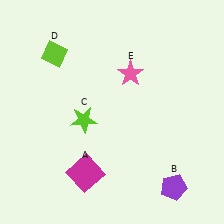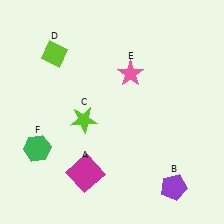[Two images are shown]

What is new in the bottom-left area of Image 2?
A green hexagon (F) was added in the bottom-left area of Image 2.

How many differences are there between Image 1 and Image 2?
There is 1 difference between the two images.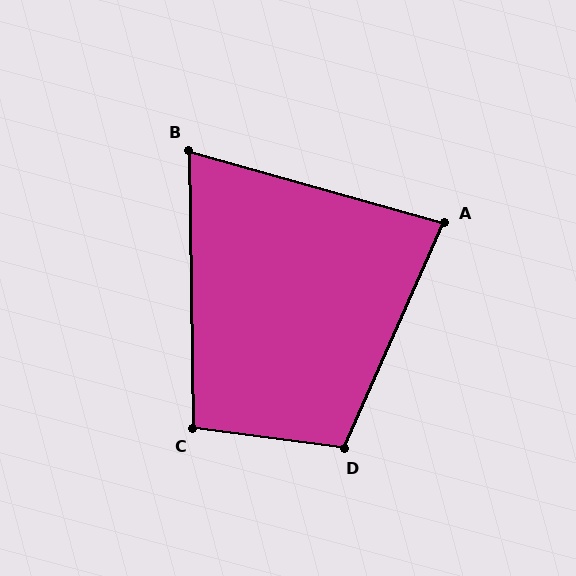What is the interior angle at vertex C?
Approximately 98 degrees (obtuse).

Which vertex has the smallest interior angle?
B, at approximately 73 degrees.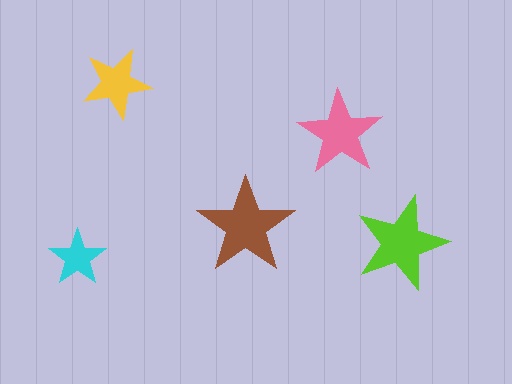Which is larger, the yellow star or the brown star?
The brown one.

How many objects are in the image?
There are 5 objects in the image.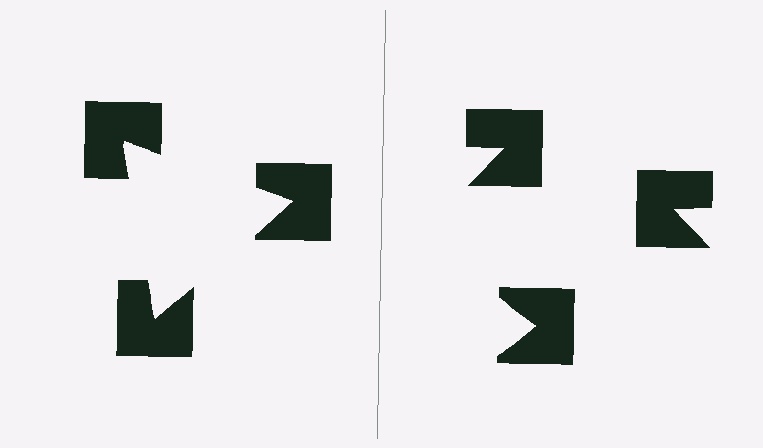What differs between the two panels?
The notched squares are positioned identically on both sides; only the wedge orientations differ. On the left they align to a triangle; on the right they are misaligned.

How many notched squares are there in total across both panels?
6 — 3 on each side.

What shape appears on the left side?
An illusory triangle.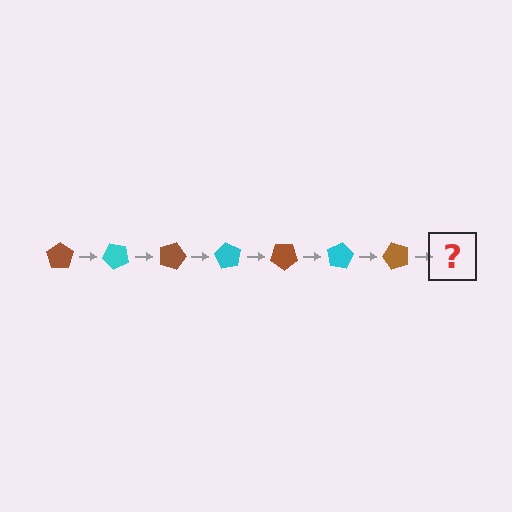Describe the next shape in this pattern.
It should be a cyan pentagon, rotated 315 degrees from the start.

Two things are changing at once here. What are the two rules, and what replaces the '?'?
The two rules are that it rotates 45 degrees each step and the color cycles through brown and cyan. The '?' should be a cyan pentagon, rotated 315 degrees from the start.